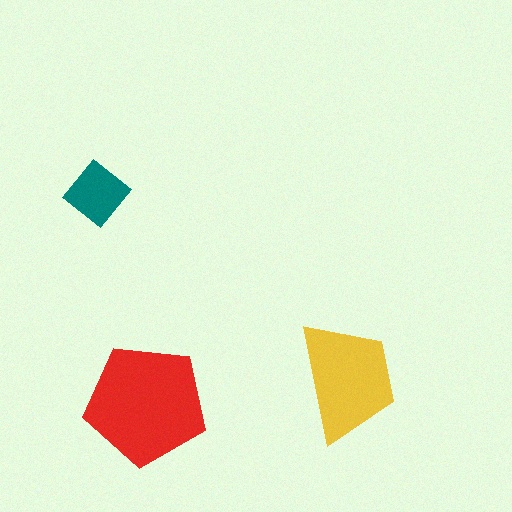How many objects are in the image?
There are 3 objects in the image.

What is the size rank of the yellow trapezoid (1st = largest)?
2nd.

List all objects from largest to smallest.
The red pentagon, the yellow trapezoid, the teal diamond.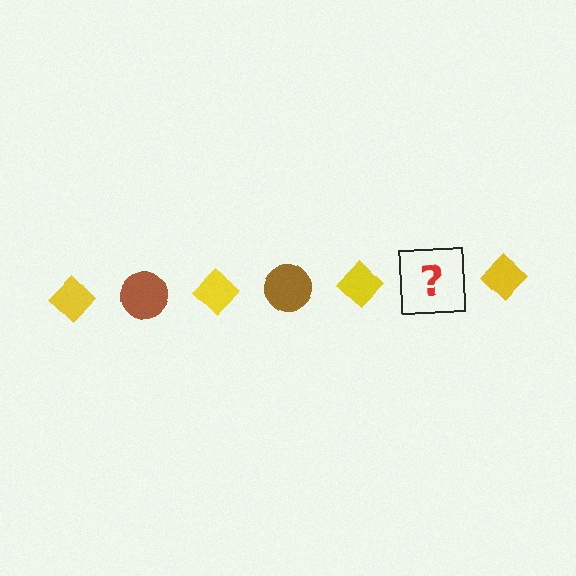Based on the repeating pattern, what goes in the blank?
The blank should be a brown circle.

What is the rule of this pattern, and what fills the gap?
The rule is that the pattern alternates between yellow diamond and brown circle. The gap should be filled with a brown circle.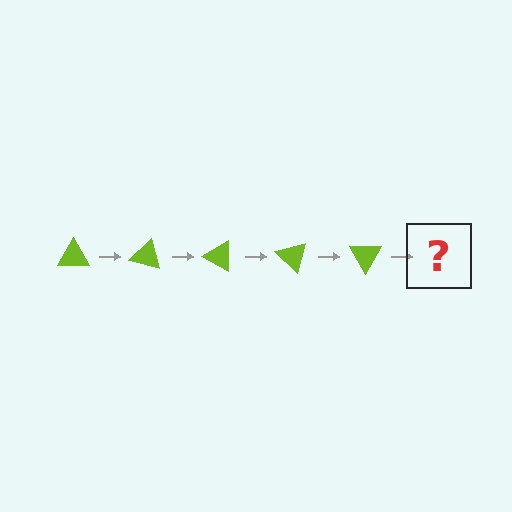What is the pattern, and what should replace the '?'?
The pattern is that the triangle rotates 15 degrees each step. The '?' should be a lime triangle rotated 75 degrees.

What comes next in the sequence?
The next element should be a lime triangle rotated 75 degrees.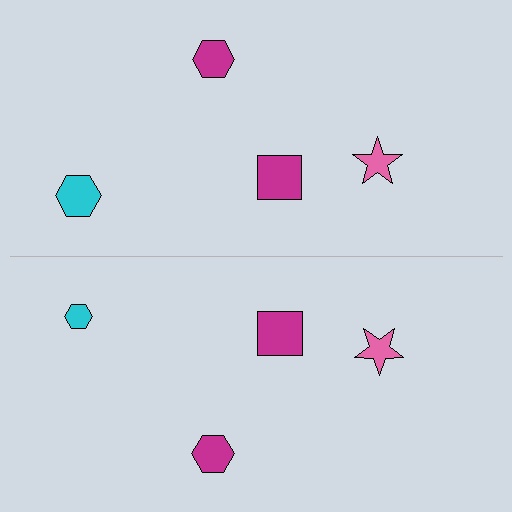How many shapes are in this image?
There are 8 shapes in this image.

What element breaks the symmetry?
The cyan hexagon on the bottom side has a different size than its mirror counterpart.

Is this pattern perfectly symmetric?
No, the pattern is not perfectly symmetric. The cyan hexagon on the bottom side has a different size than its mirror counterpart.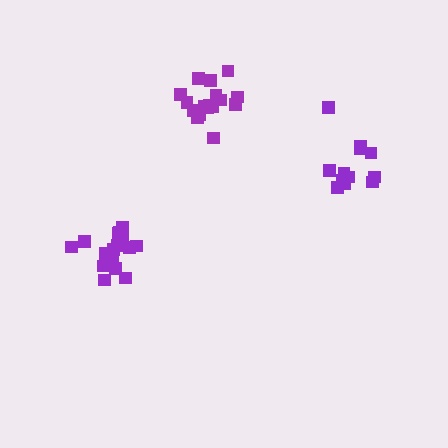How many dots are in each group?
Group 1: 17 dots, Group 2: 17 dots, Group 3: 12 dots (46 total).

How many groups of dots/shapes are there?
There are 3 groups.